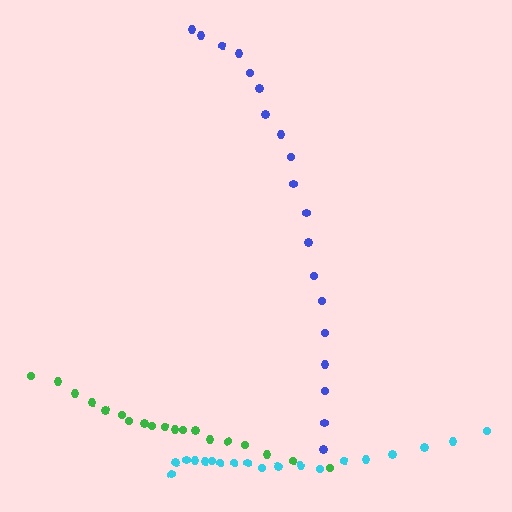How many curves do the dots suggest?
There are 3 distinct paths.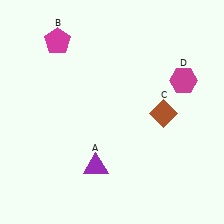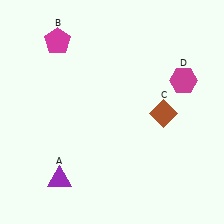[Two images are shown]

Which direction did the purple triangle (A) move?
The purple triangle (A) moved left.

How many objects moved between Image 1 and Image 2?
1 object moved between the two images.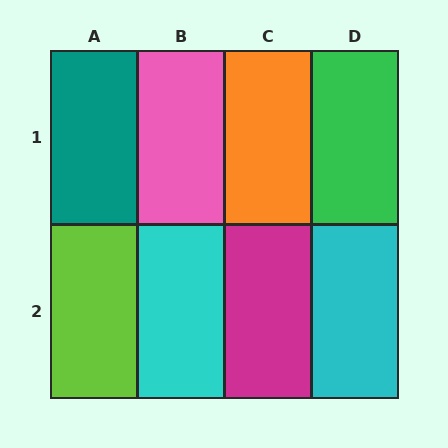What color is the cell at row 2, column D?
Cyan.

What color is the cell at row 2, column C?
Magenta.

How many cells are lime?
1 cell is lime.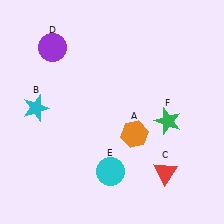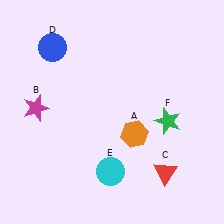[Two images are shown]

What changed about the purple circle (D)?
In Image 1, D is purple. In Image 2, it changed to blue.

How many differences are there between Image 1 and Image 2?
There are 2 differences between the two images.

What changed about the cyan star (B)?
In Image 1, B is cyan. In Image 2, it changed to magenta.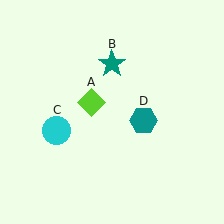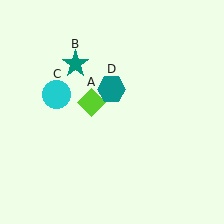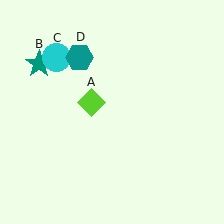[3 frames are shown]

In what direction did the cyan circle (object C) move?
The cyan circle (object C) moved up.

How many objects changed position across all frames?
3 objects changed position: teal star (object B), cyan circle (object C), teal hexagon (object D).